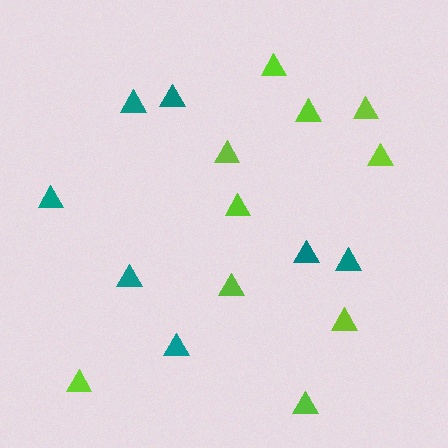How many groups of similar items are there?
There are 2 groups: one group of lime triangles (10) and one group of teal triangles (7).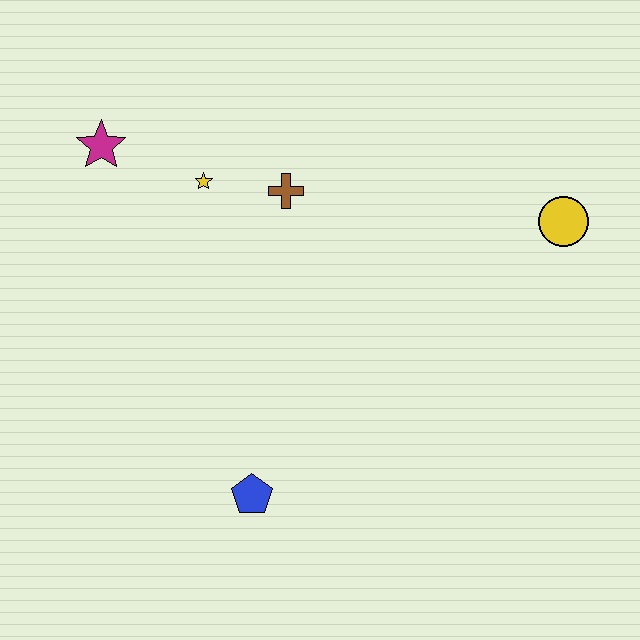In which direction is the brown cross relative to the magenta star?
The brown cross is to the right of the magenta star.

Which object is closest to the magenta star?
The yellow star is closest to the magenta star.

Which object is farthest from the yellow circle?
The magenta star is farthest from the yellow circle.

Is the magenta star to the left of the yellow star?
Yes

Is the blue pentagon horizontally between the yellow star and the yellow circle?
Yes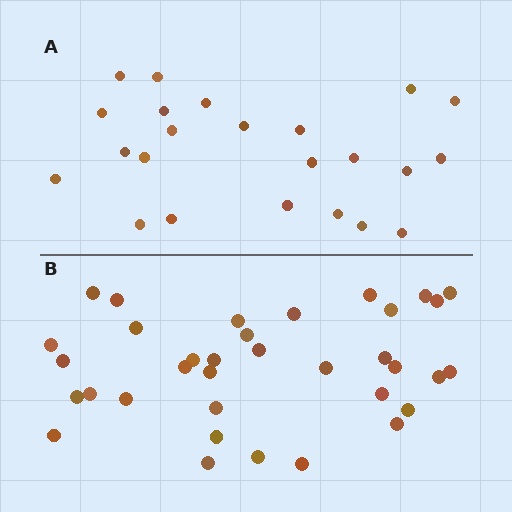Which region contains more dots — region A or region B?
Region B (the bottom region) has more dots.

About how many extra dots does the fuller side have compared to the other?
Region B has roughly 12 or so more dots than region A.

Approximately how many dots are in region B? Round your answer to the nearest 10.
About 40 dots. (The exact count is 35, which rounds to 40.)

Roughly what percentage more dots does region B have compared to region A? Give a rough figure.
About 50% more.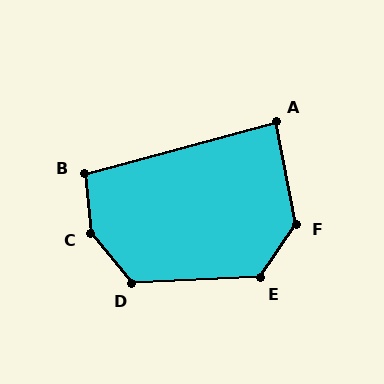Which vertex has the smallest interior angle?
A, at approximately 86 degrees.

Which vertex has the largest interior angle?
C, at approximately 147 degrees.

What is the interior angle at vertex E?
Approximately 127 degrees (obtuse).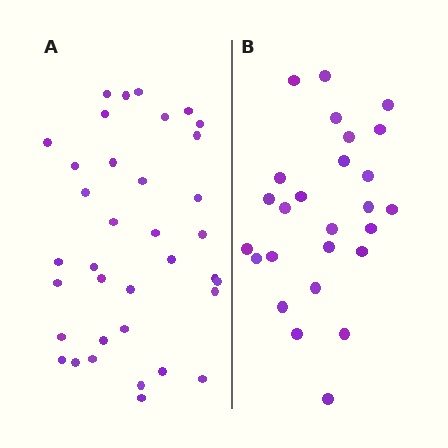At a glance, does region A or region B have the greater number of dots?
Region A (the left region) has more dots.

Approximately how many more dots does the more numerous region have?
Region A has roughly 10 or so more dots than region B.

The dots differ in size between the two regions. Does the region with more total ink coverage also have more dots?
No. Region B has more total ink coverage because its dots are larger, but region A actually contains more individual dots. Total area can be misleading — the number of items is what matters here.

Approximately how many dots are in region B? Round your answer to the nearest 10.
About 30 dots. (The exact count is 26, which rounds to 30.)